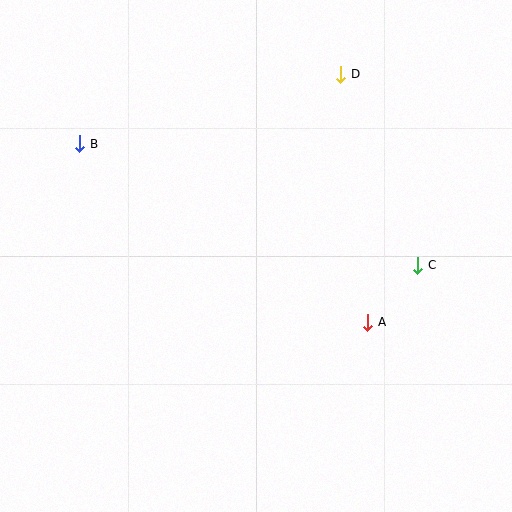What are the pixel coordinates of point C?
Point C is at (418, 265).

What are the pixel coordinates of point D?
Point D is at (340, 74).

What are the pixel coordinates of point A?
Point A is at (368, 322).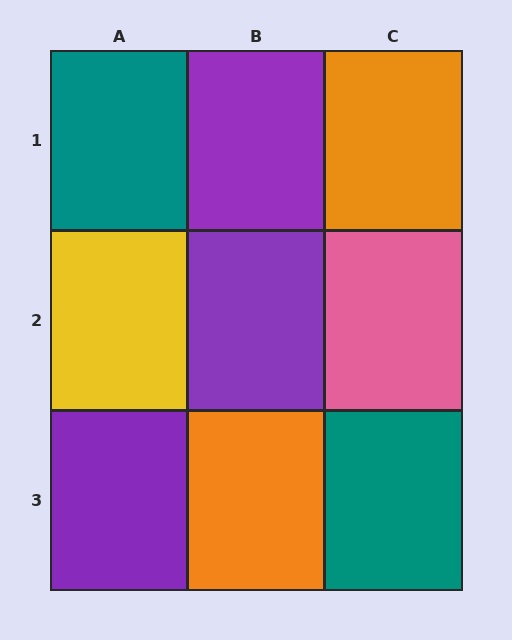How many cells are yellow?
1 cell is yellow.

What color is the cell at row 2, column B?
Purple.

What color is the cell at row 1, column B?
Purple.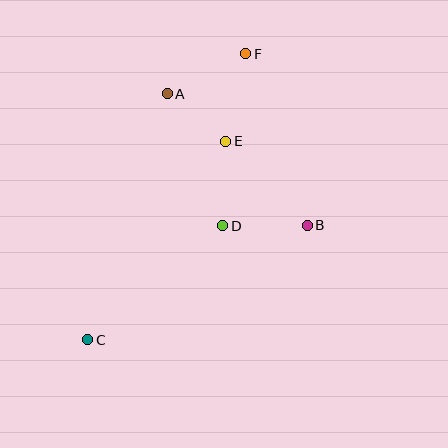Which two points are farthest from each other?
Points C and F are farthest from each other.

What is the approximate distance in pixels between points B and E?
The distance between B and E is approximately 117 pixels.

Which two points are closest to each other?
Points A and E are closest to each other.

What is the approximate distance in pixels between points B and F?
The distance between B and F is approximately 182 pixels.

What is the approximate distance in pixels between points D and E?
The distance between D and E is approximately 85 pixels.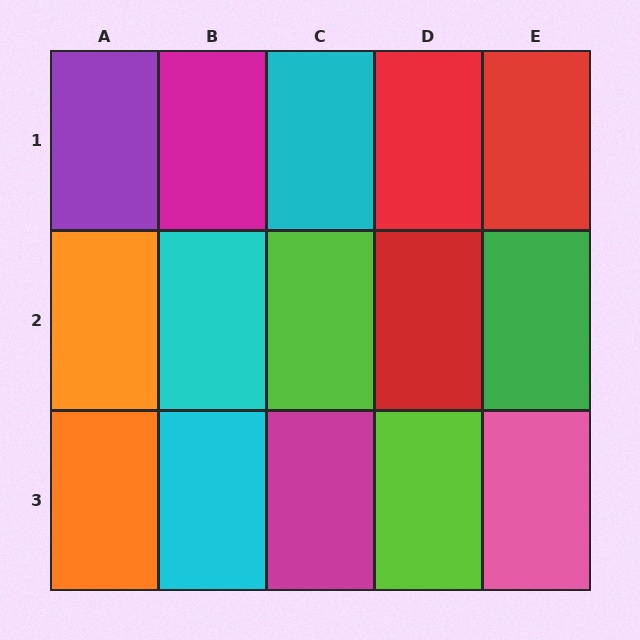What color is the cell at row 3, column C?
Magenta.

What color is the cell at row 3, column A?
Orange.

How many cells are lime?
2 cells are lime.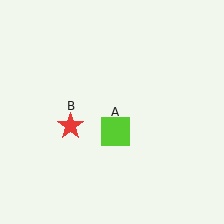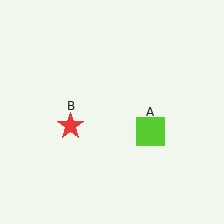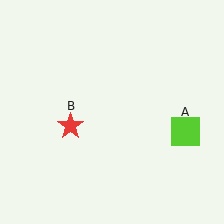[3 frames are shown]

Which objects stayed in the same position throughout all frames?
Red star (object B) remained stationary.